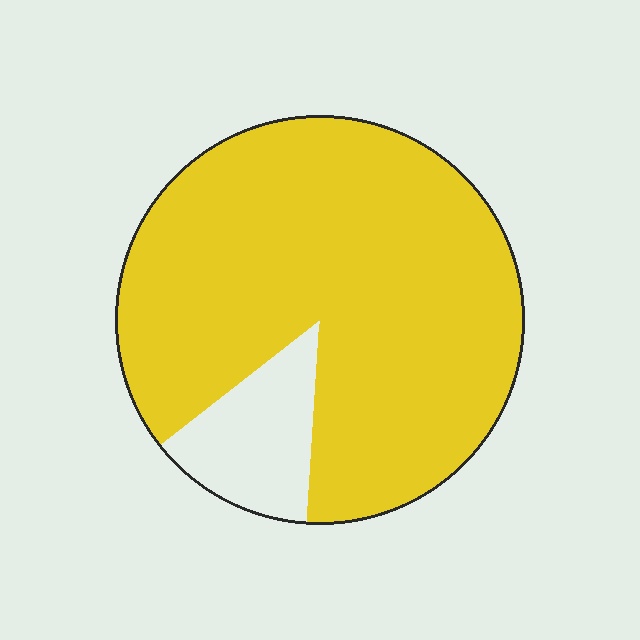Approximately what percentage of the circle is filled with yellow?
Approximately 85%.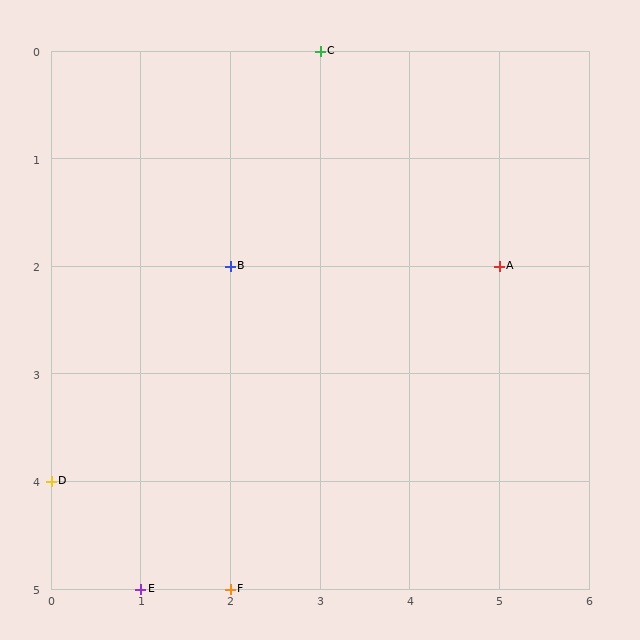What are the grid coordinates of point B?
Point B is at grid coordinates (2, 2).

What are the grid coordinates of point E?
Point E is at grid coordinates (1, 5).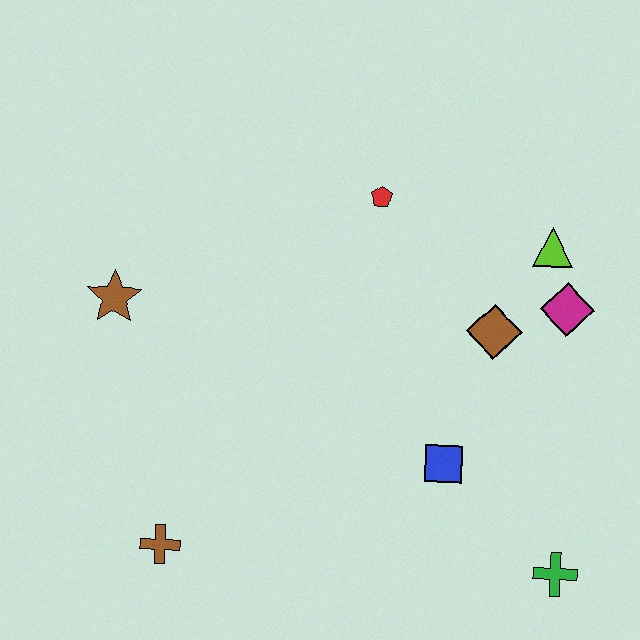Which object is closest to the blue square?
The brown diamond is closest to the blue square.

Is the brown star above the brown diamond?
Yes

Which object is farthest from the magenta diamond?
The brown cross is farthest from the magenta diamond.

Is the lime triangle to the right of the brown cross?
Yes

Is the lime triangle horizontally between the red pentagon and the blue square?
No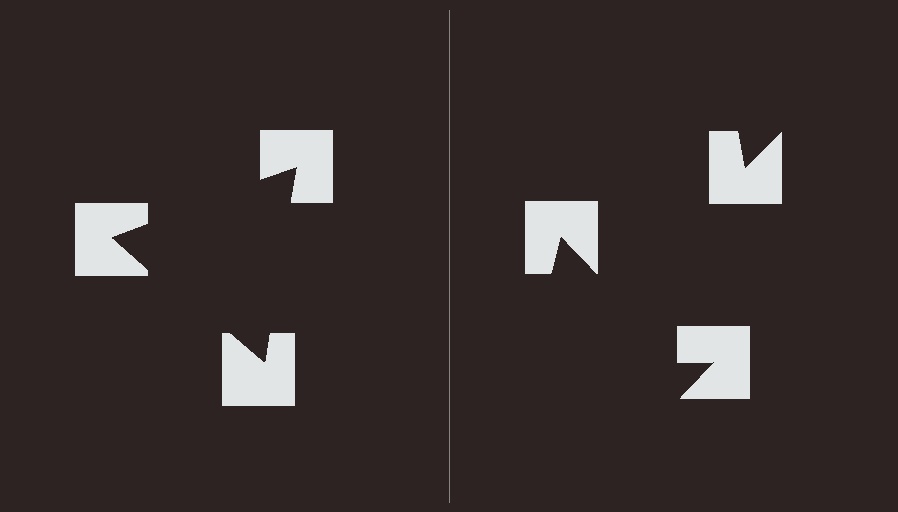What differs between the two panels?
The notched squares are positioned identically on both sides; only the wedge orientations differ. On the left they align to a triangle; on the right they are misaligned.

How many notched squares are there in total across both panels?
6 — 3 on each side.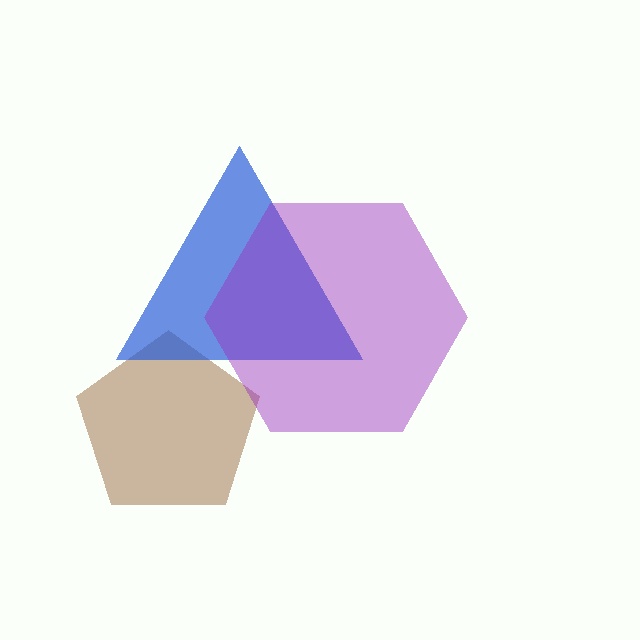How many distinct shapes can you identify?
There are 3 distinct shapes: a brown pentagon, a blue triangle, a purple hexagon.